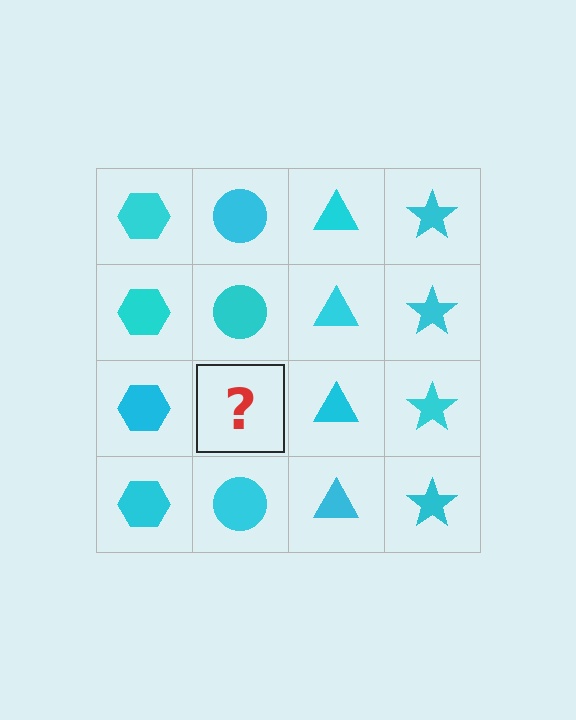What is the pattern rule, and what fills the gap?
The rule is that each column has a consistent shape. The gap should be filled with a cyan circle.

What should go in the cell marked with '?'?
The missing cell should contain a cyan circle.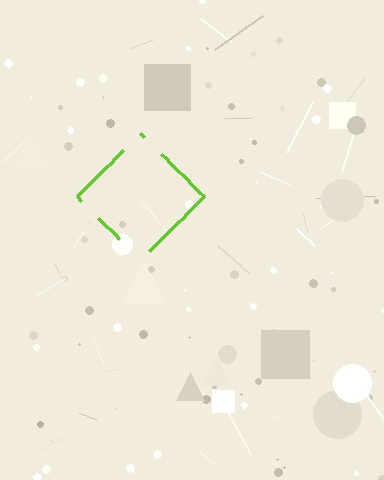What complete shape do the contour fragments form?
The contour fragments form a diamond.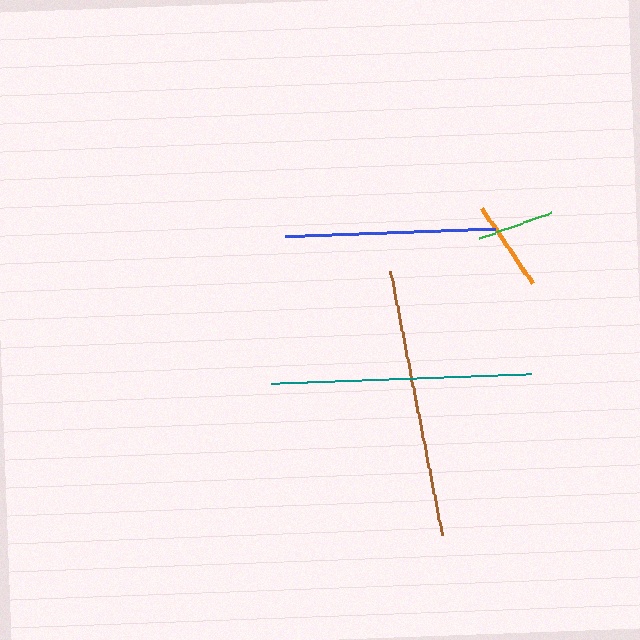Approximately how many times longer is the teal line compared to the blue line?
The teal line is approximately 1.2 times the length of the blue line.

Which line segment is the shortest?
The green line is the shortest at approximately 77 pixels.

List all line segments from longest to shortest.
From longest to shortest: brown, teal, blue, orange, green.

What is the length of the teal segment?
The teal segment is approximately 260 pixels long.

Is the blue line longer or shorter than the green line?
The blue line is longer than the green line.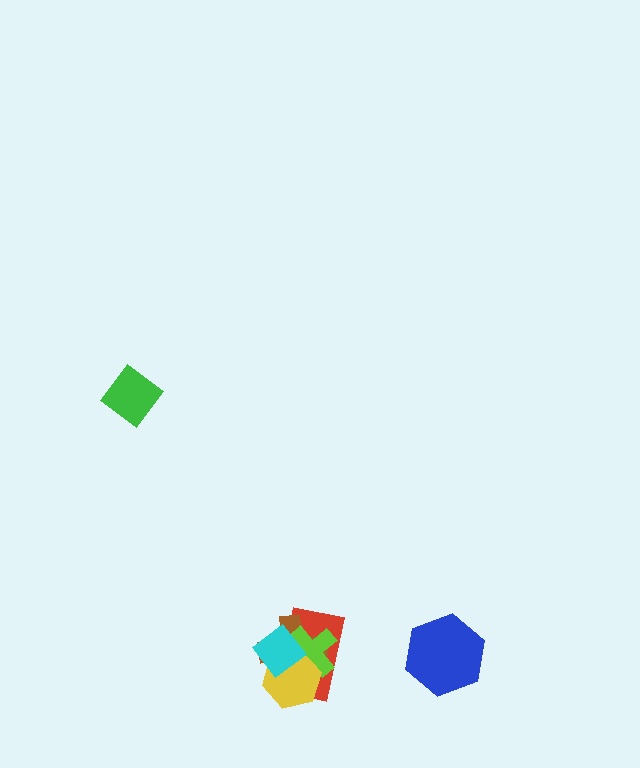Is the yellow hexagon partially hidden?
Yes, it is partially covered by another shape.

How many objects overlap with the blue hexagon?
0 objects overlap with the blue hexagon.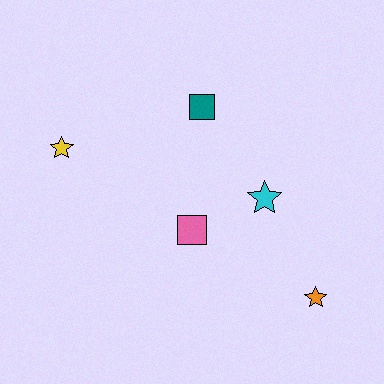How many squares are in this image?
There are 2 squares.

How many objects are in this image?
There are 5 objects.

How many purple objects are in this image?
There are no purple objects.